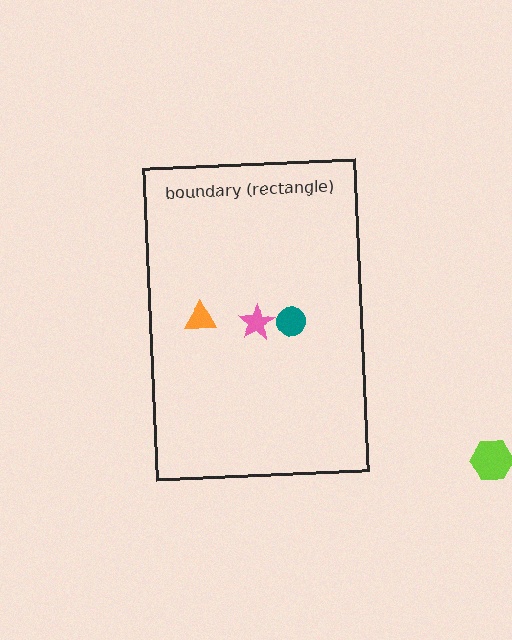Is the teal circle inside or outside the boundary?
Inside.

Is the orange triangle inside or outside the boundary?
Inside.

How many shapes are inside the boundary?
3 inside, 1 outside.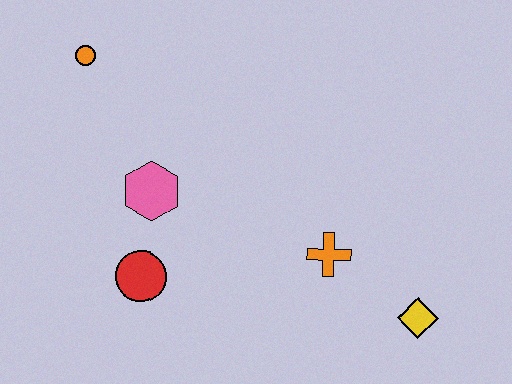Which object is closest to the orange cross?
The yellow diamond is closest to the orange cross.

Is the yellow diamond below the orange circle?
Yes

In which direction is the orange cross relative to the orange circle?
The orange cross is to the right of the orange circle.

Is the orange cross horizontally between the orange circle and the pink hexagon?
No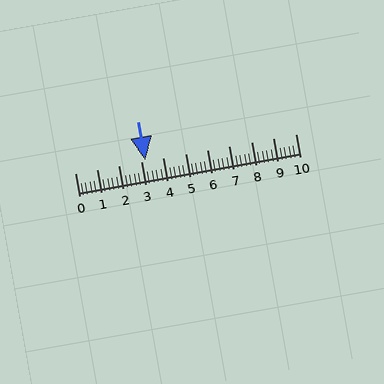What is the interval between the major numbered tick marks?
The major tick marks are spaced 1 units apart.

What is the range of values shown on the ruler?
The ruler shows values from 0 to 10.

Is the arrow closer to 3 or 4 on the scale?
The arrow is closer to 3.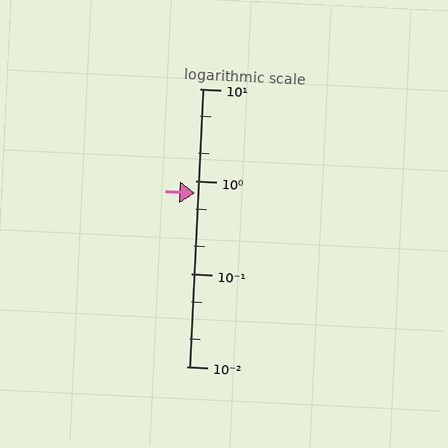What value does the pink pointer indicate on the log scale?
The pointer indicates approximately 0.75.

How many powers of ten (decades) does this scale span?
The scale spans 3 decades, from 0.01 to 10.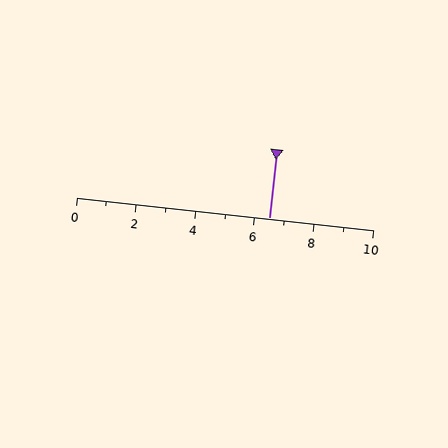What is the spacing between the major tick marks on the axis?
The major ticks are spaced 2 apart.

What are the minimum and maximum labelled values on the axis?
The axis runs from 0 to 10.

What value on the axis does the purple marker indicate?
The marker indicates approximately 6.5.